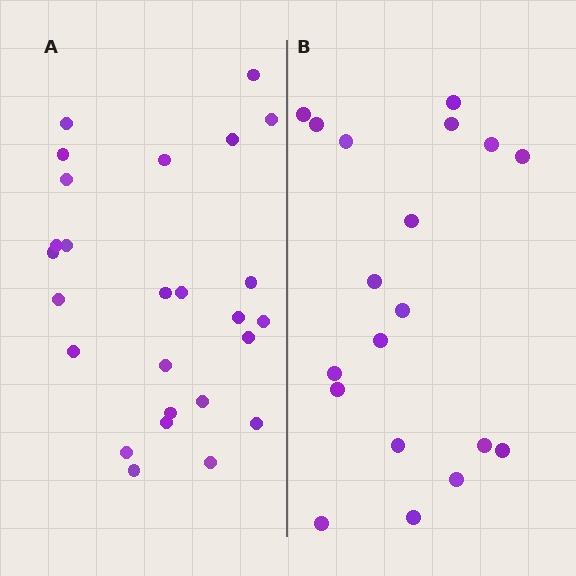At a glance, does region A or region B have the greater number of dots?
Region A (the left region) has more dots.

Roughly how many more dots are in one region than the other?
Region A has roughly 8 or so more dots than region B.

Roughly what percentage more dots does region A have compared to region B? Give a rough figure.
About 35% more.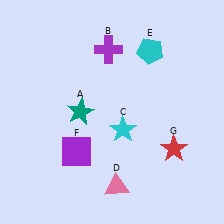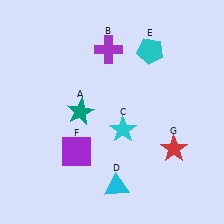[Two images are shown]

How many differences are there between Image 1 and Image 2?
There is 1 difference between the two images.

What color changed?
The triangle (D) changed from pink in Image 1 to cyan in Image 2.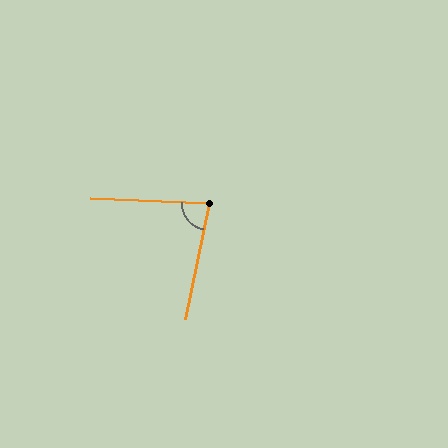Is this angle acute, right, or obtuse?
It is acute.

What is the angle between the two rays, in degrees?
Approximately 81 degrees.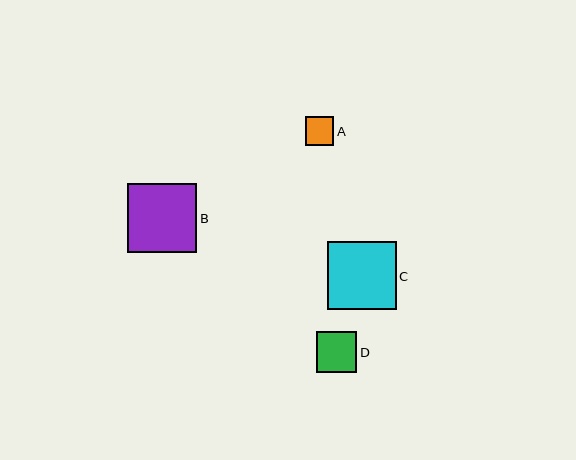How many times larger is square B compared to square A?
Square B is approximately 2.5 times the size of square A.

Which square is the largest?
Square B is the largest with a size of approximately 69 pixels.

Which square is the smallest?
Square A is the smallest with a size of approximately 28 pixels.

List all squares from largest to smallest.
From largest to smallest: B, C, D, A.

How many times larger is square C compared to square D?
Square C is approximately 1.7 times the size of square D.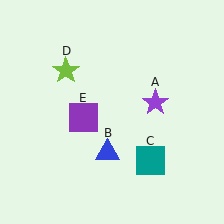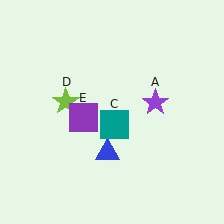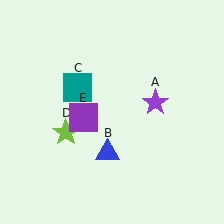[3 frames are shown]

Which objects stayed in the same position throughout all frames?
Purple star (object A) and blue triangle (object B) and purple square (object E) remained stationary.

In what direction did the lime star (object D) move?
The lime star (object D) moved down.